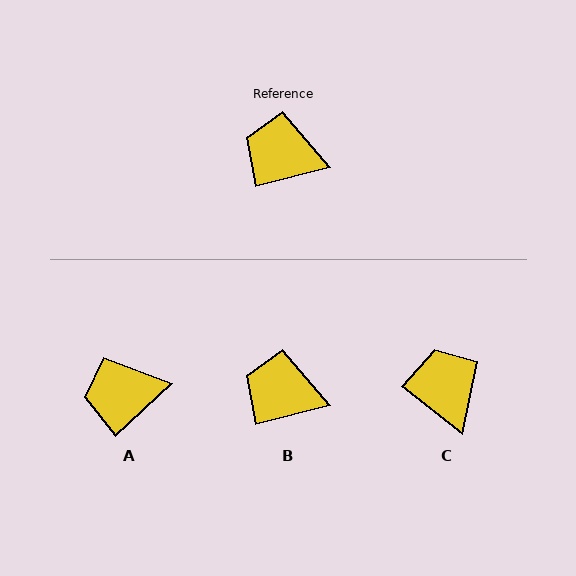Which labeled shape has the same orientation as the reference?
B.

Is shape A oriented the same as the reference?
No, it is off by about 29 degrees.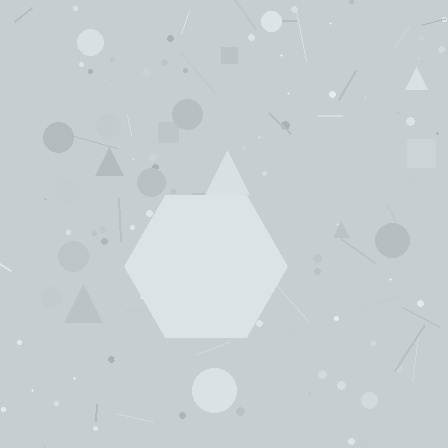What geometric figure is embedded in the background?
A hexagon is embedded in the background.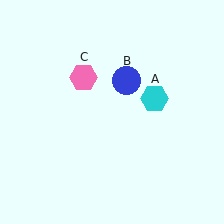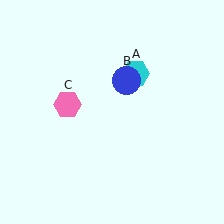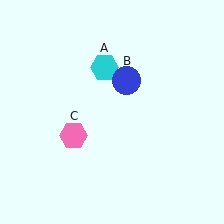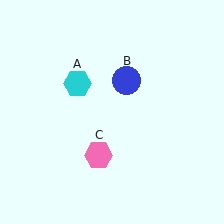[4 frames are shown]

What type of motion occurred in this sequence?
The cyan hexagon (object A), pink hexagon (object C) rotated counterclockwise around the center of the scene.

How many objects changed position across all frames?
2 objects changed position: cyan hexagon (object A), pink hexagon (object C).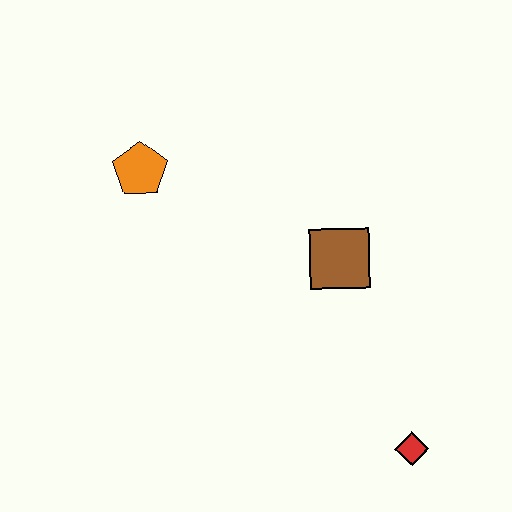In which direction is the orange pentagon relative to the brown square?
The orange pentagon is to the left of the brown square.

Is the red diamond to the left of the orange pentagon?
No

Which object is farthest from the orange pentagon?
The red diamond is farthest from the orange pentagon.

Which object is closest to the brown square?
The red diamond is closest to the brown square.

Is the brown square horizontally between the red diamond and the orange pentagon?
Yes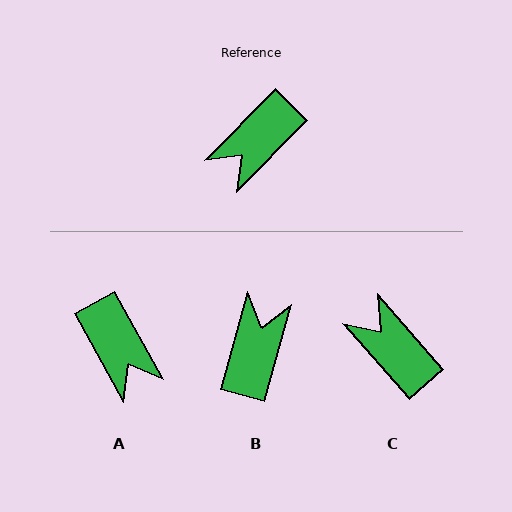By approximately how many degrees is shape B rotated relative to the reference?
Approximately 151 degrees clockwise.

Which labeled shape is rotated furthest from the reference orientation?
B, about 151 degrees away.